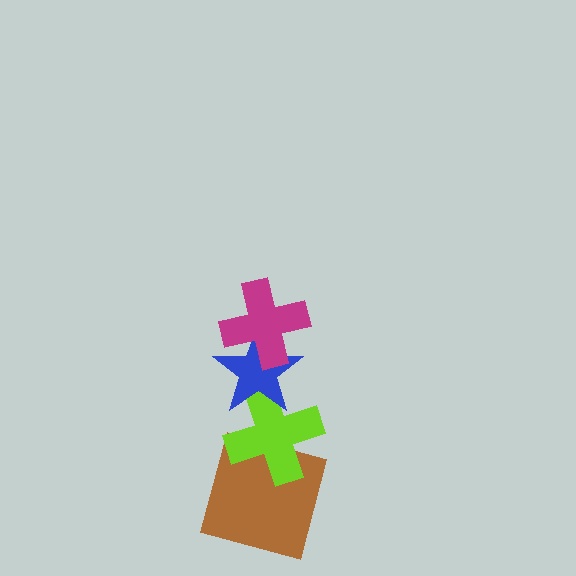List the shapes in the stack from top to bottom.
From top to bottom: the magenta cross, the blue star, the lime cross, the brown square.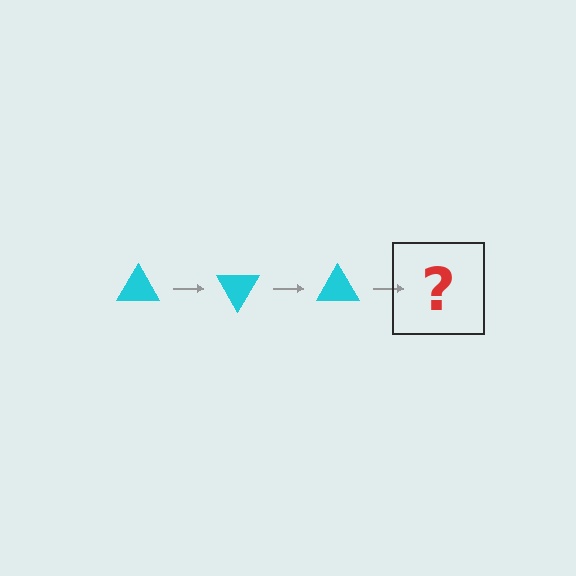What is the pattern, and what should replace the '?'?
The pattern is that the triangle rotates 60 degrees each step. The '?' should be a cyan triangle rotated 180 degrees.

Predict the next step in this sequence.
The next step is a cyan triangle rotated 180 degrees.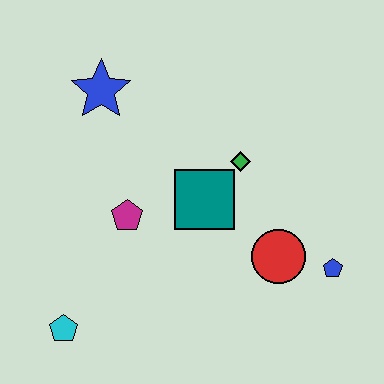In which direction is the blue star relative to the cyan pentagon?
The blue star is above the cyan pentagon.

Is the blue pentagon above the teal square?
No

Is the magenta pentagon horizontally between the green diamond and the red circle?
No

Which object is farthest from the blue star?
The blue pentagon is farthest from the blue star.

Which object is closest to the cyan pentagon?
The magenta pentagon is closest to the cyan pentagon.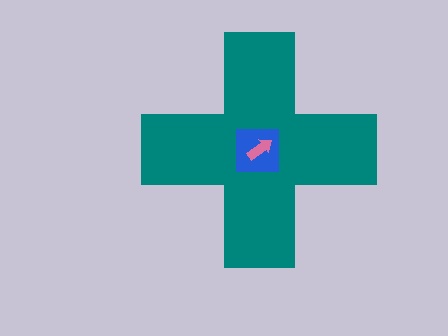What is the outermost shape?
The teal cross.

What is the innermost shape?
The pink arrow.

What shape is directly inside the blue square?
The pink arrow.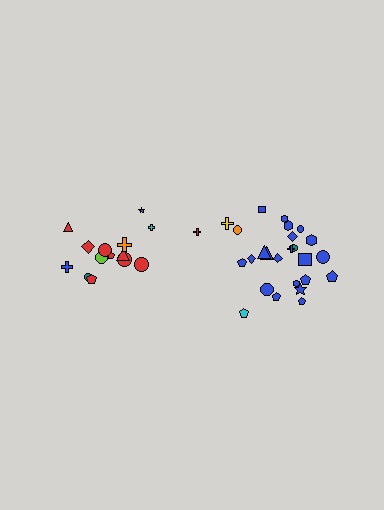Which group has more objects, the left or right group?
The right group.